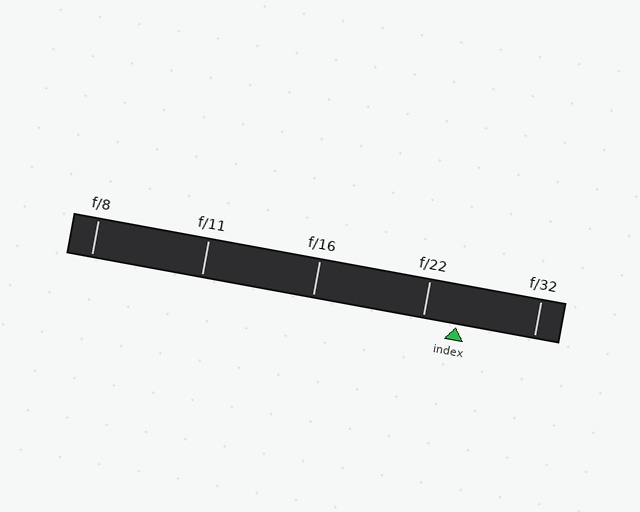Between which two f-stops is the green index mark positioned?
The index mark is between f/22 and f/32.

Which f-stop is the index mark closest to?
The index mark is closest to f/22.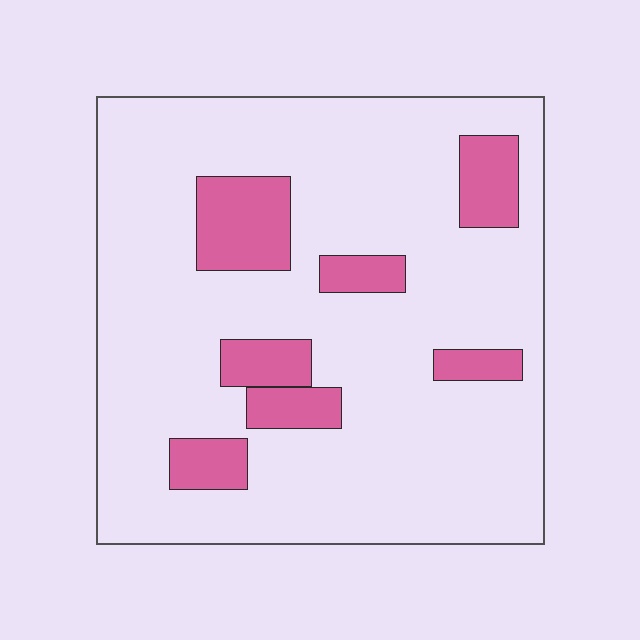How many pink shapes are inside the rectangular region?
7.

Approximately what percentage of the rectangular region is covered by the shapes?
Approximately 15%.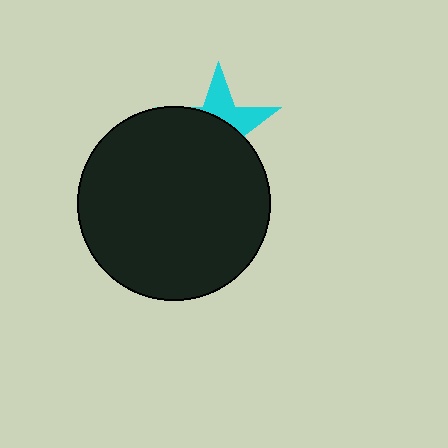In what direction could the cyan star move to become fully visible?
The cyan star could move up. That would shift it out from behind the black circle entirely.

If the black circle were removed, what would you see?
You would see the complete cyan star.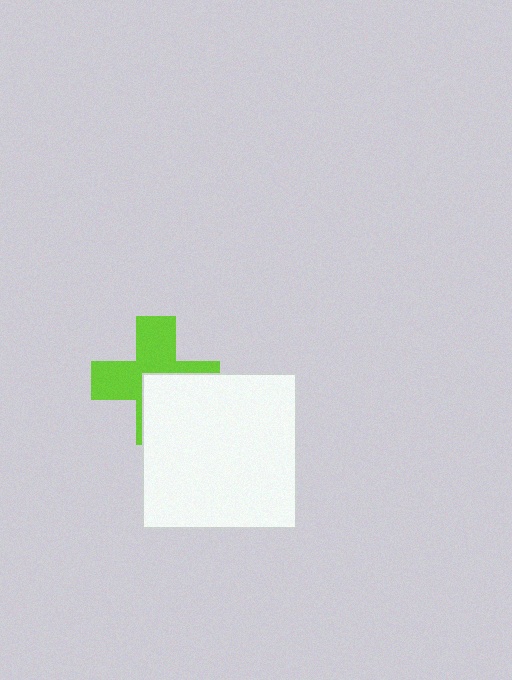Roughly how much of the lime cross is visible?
About half of it is visible (roughly 58%).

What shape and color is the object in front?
The object in front is a white square.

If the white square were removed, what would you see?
You would see the complete lime cross.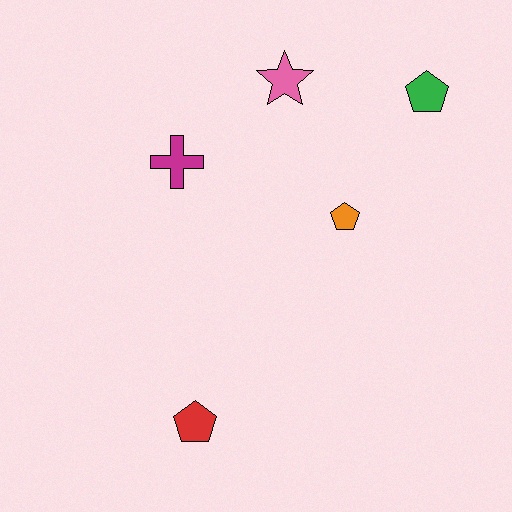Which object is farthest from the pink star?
The red pentagon is farthest from the pink star.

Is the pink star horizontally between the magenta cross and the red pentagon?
No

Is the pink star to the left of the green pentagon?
Yes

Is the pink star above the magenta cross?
Yes